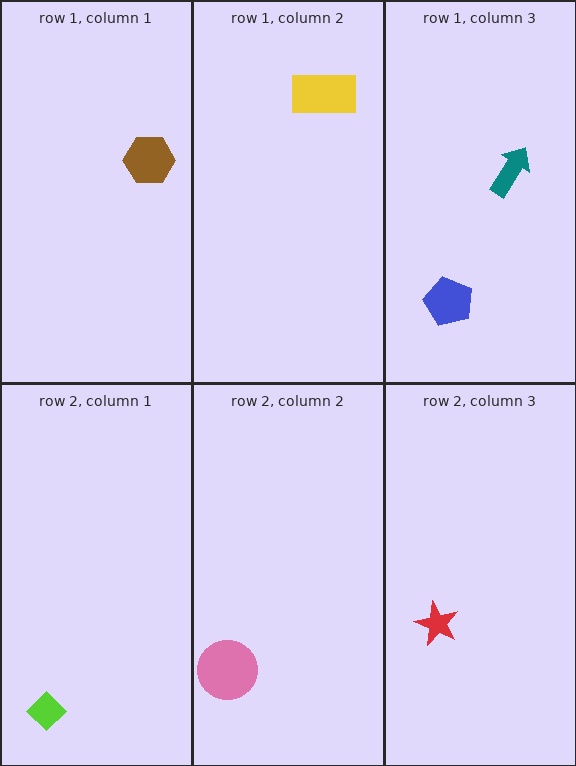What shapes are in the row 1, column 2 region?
The yellow rectangle.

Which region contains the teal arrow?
The row 1, column 3 region.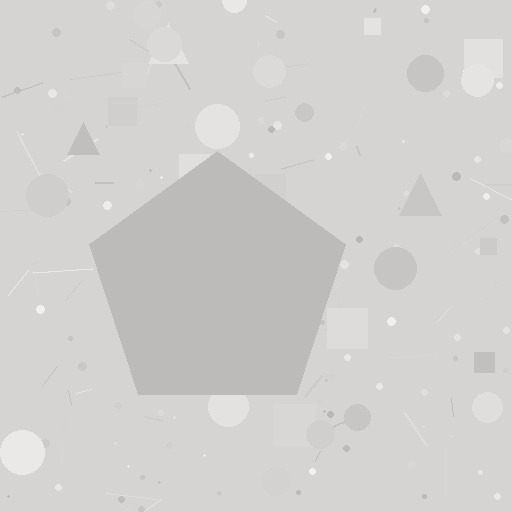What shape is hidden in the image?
A pentagon is hidden in the image.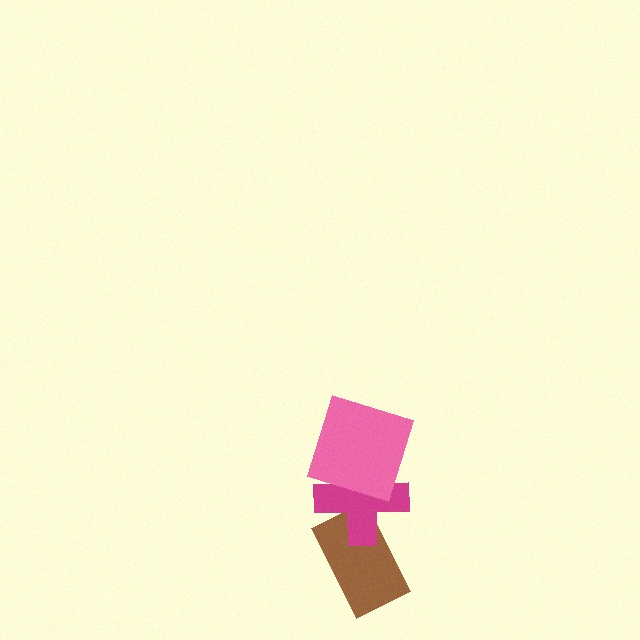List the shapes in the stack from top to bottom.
From top to bottom: the pink square, the magenta cross, the brown rectangle.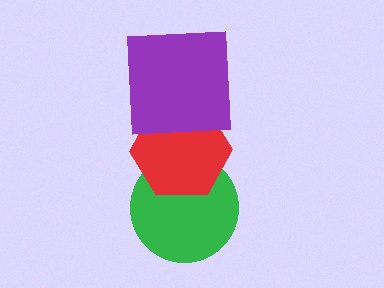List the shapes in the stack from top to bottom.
From top to bottom: the purple square, the red hexagon, the green circle.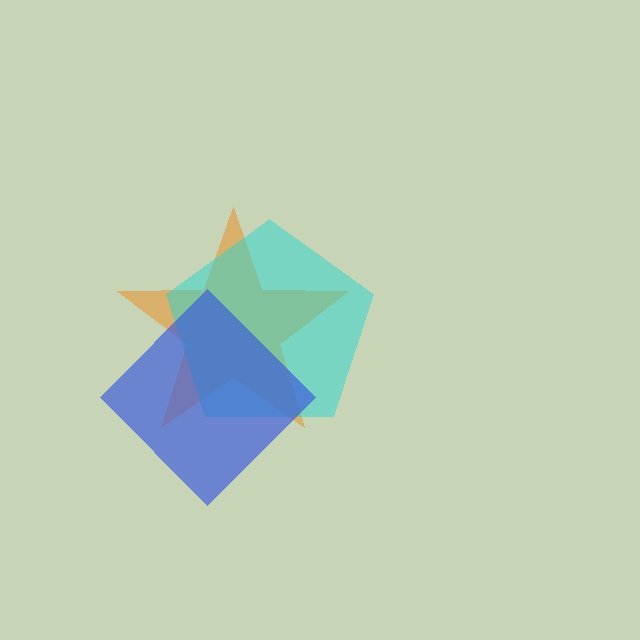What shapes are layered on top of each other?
The layered shapes are: an orange star, a cyan pentagon, a blue diamond.